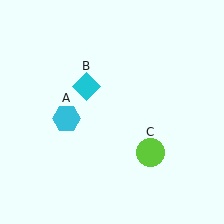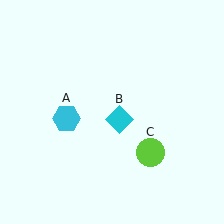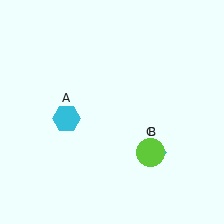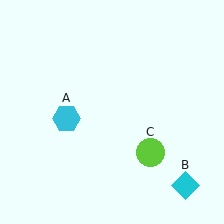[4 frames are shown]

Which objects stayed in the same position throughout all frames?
Cyan hexagon (object A) and lime circle (object C) remained stationary.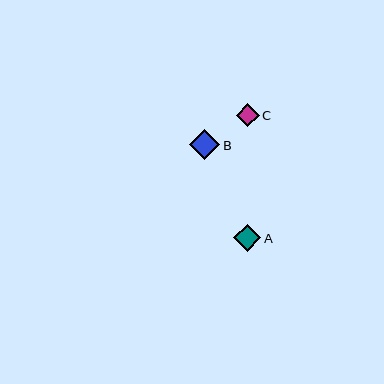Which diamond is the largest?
Diamond B is the largest with a size of approximately 30 pixels.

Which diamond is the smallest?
Diamond C is the smallest with a size of approximately 23 pixels.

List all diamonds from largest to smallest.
From largest to smallest: B, A, C.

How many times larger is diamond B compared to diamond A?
Diamond B is approximately 1.1 times the size of diamond A.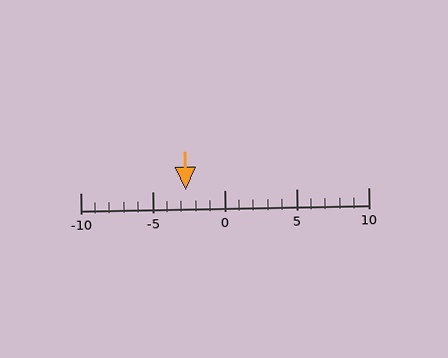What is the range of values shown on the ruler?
The ruler shows values from -10 to 10.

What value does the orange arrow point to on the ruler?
The orange arrow points to approximately -3.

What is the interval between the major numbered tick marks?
The major tick marks are spaced 5 units apart.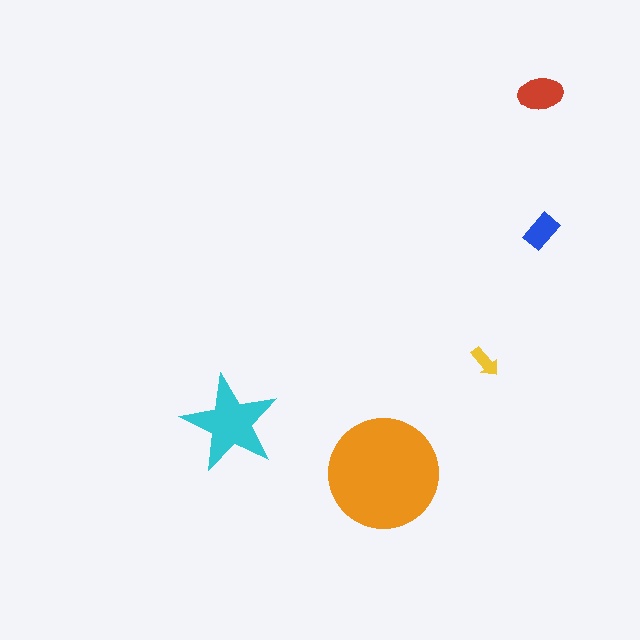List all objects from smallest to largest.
The yellow arrow, the blue rectangle, the red ellipse, the cyan star, the orange circle.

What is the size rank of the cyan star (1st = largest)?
2nd.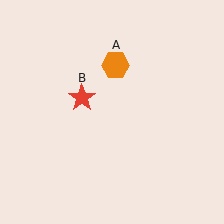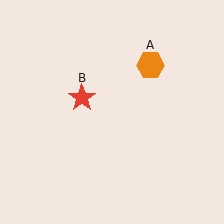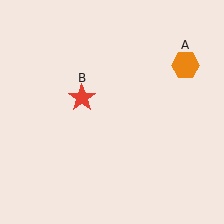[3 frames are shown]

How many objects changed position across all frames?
1 object changed position: orange hexagon (object A).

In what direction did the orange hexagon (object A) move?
The orange hexagon (object A) moved right.